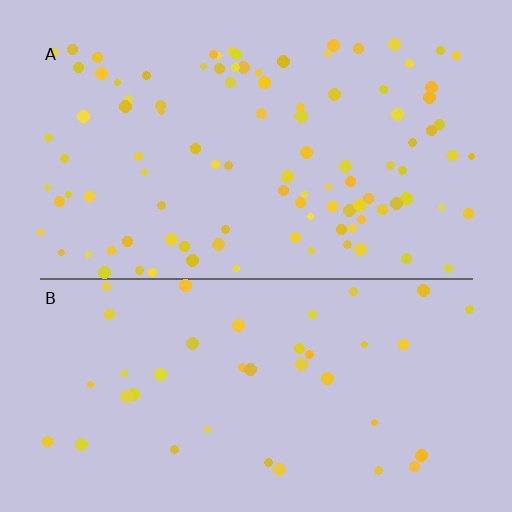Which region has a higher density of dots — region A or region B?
A (the top).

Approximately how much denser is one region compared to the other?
Approximately 2.5× — region A over region B.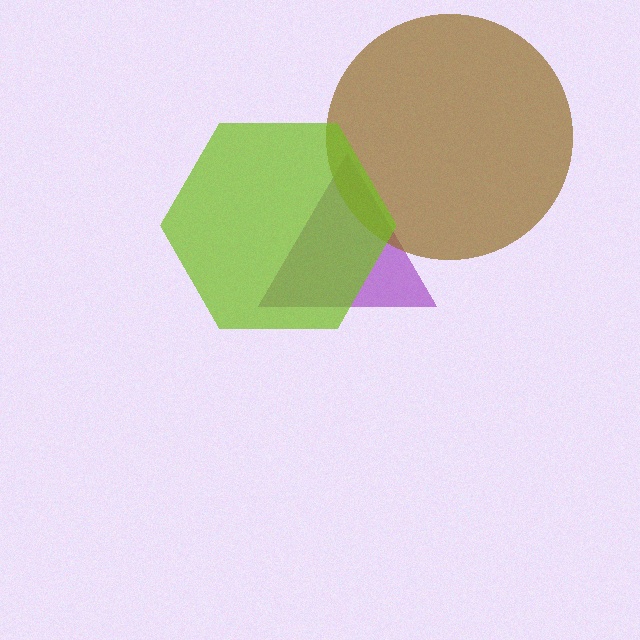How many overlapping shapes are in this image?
There are 3 overlapping shapes in the image.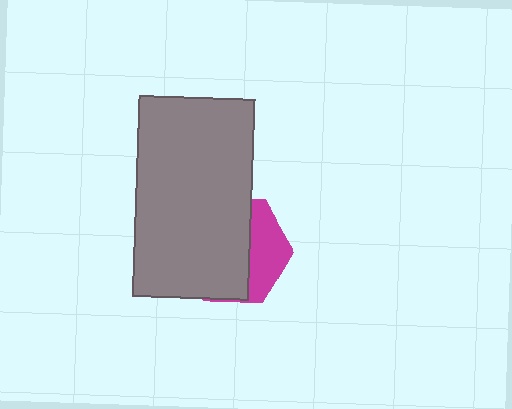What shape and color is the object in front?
The object in front is a gray rectangle.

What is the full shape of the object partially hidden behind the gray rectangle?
The partially hidden object is a magenta hexagon.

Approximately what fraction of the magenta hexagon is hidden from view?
Roughly 66% of the magenta hexagon is hidden behind the gray rectangle.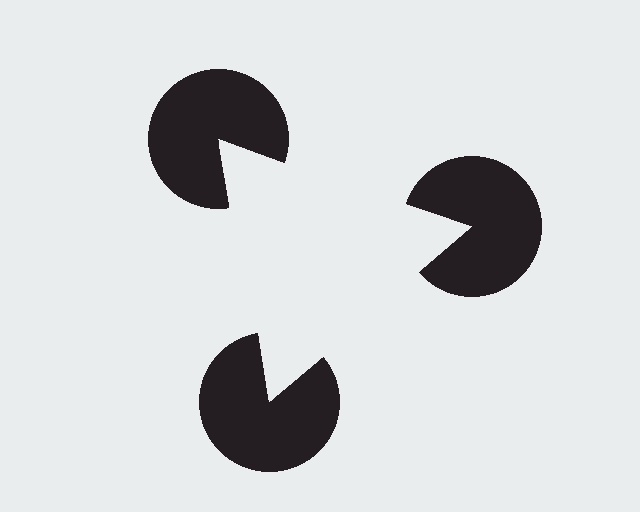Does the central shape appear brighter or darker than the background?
It typically appears slightly brighter than the background, even though no actual brightness change is drawn.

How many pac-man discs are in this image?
There are 3 — one at each vertex of the illusory triangle.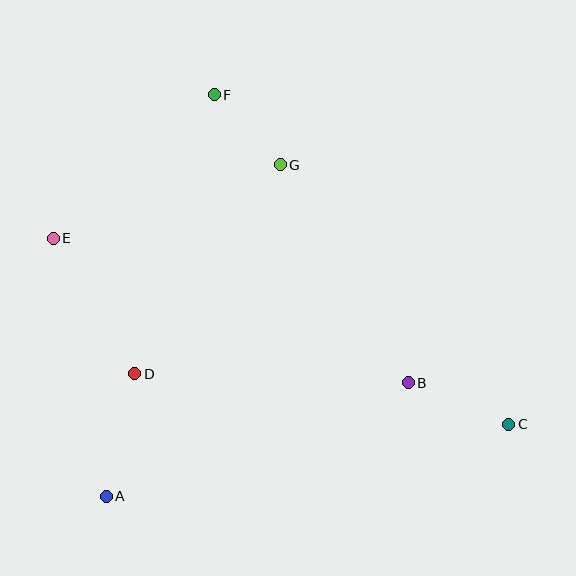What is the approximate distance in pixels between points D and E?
The distance between D and E is approximately 158 pixels.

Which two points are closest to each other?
Points F and G are closest to each other.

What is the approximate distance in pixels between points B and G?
The distance between B and G is approximately 253 pixels.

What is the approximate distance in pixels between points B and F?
The distance between B and F is approximately 347 pixels.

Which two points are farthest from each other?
Points C and E are farthest from each other.